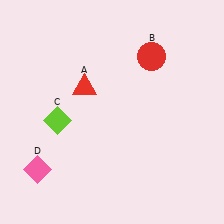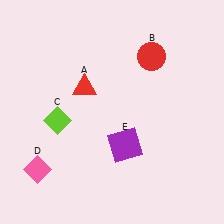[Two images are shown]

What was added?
A purple square (E) was added in Image 2.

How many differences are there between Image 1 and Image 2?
There is 1 difference between the two images.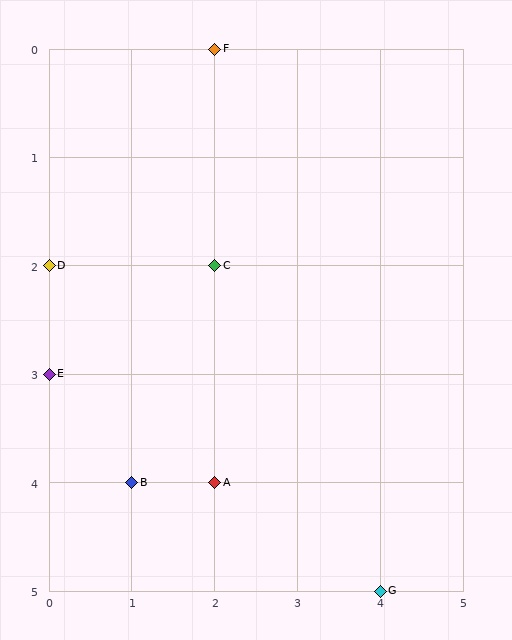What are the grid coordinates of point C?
Point C is at grid coordinates (2, 2).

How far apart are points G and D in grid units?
Points G and D are 4 columns and 3 rows apart (about 5.0 grid units diagonally).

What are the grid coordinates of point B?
Point B is at grid coordinates (1, 4).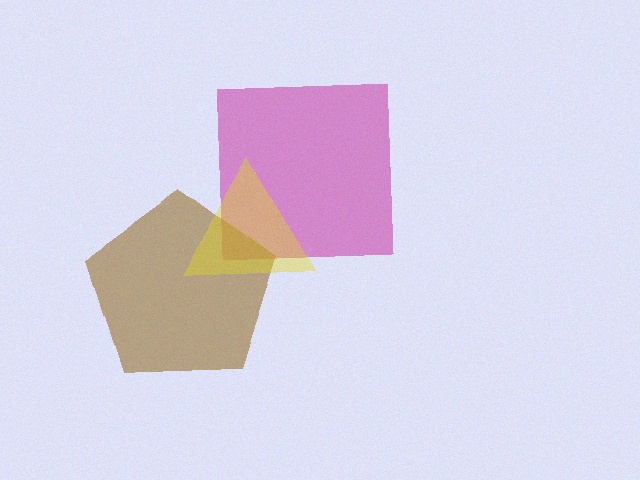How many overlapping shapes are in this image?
There are 3 overlapping shapes in the image.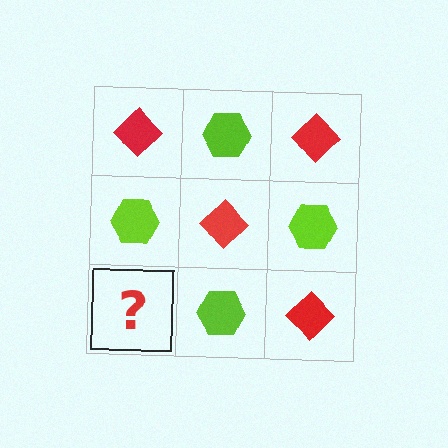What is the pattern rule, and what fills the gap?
The rule is that it alternates red diamond and lime hexagon in a checkerboard pattern. The gap should be filled with a red diamond.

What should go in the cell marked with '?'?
The missing cell should contain a red diamond.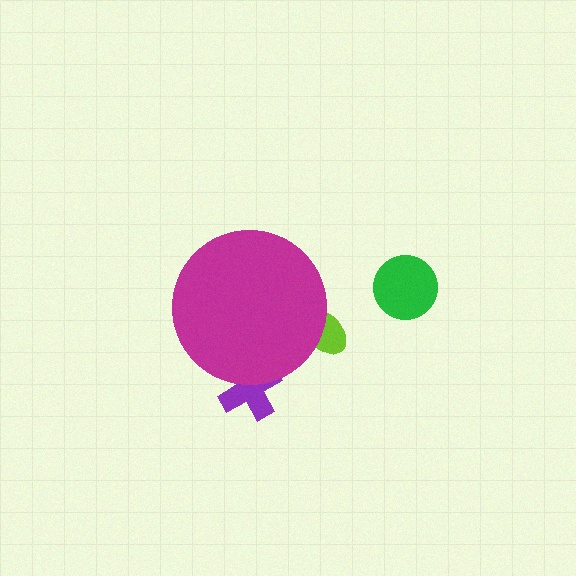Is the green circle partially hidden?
No, the green circle is fully visible.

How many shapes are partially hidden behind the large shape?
2 shapes are partially hidden.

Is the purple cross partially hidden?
Yes, the purple cross is partially hidden behind the magenta circle.